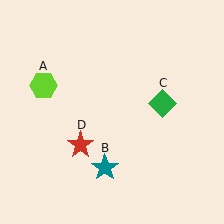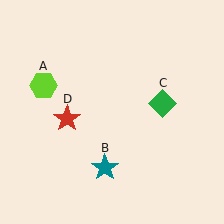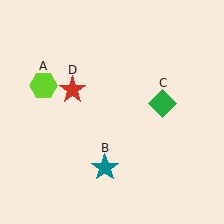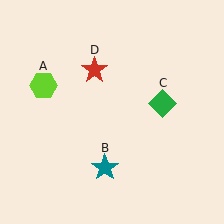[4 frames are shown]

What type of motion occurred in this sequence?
The red star (object D) rotated clockwise around the center of the scene.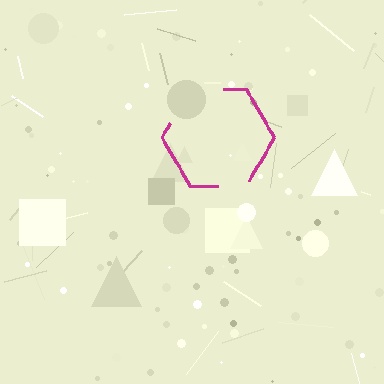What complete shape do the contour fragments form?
The contour fragments form a hexagon.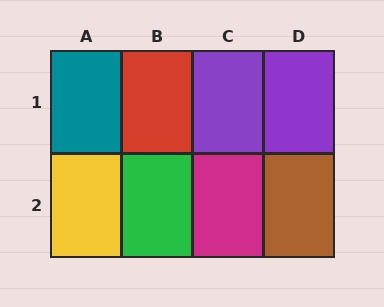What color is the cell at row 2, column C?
Magenta.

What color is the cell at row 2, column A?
Yellow.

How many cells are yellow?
1 cell is yellow.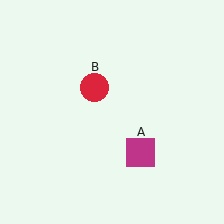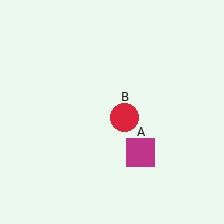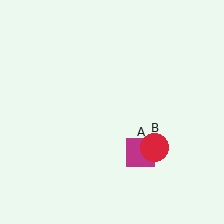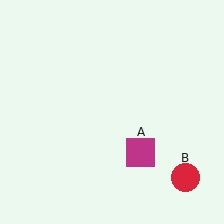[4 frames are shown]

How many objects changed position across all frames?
1 object changed position: red circle (object B).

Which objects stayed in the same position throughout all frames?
Magenta square (object A) remained stationary.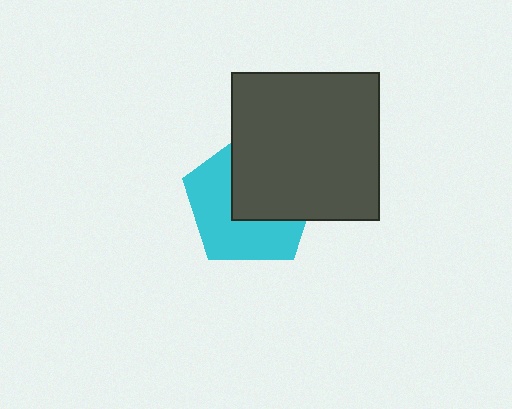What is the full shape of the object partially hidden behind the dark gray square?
The partially hidden object is a cyan pentagon.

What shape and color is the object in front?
The object in front is a dark gray square.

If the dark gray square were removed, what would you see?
You would see the complete cyan pentagon.